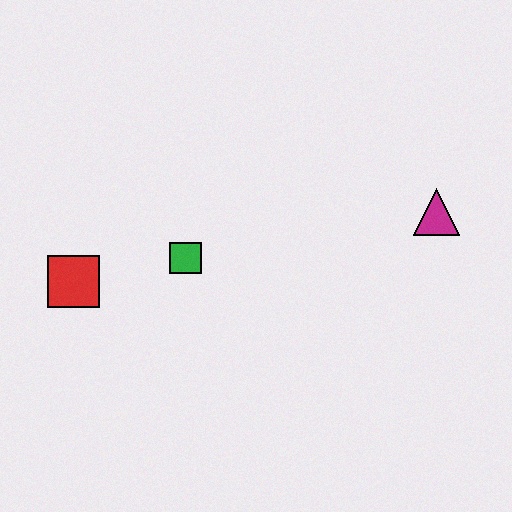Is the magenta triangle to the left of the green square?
No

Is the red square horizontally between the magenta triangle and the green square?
No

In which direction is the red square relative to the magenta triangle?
The red square is to the left of the magenta triangle.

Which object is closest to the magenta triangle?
The green square is closest to the magenta triangle.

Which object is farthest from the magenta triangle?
The red square is farthest from the magenta triangle.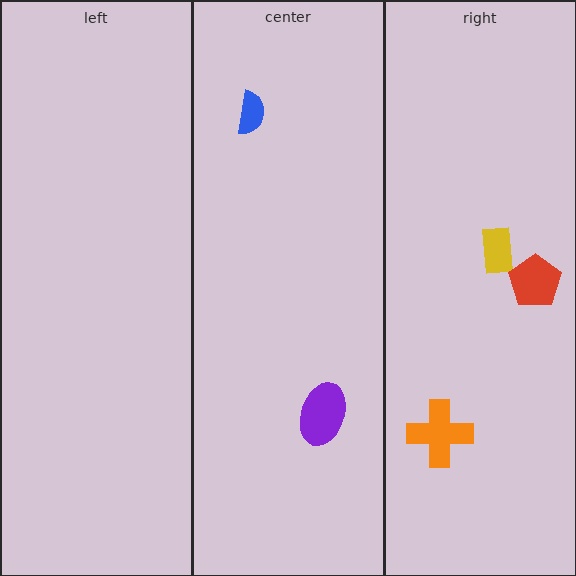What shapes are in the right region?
The yellow rectangle, the orange cross, the red pentagon.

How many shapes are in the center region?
2.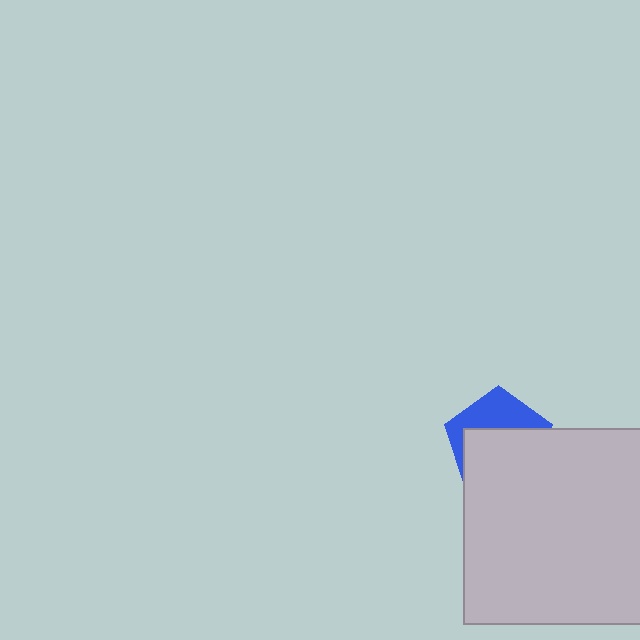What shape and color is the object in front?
The object in front is a light gray rectangle.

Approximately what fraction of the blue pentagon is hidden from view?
Roughly 62% of the blue pentagon is hidden behind the light gray rectangle.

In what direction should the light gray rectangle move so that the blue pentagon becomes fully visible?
The light gray rectangle should move down. That is the shortest direction to clear the overlap and leave the blue pentagon fully visible.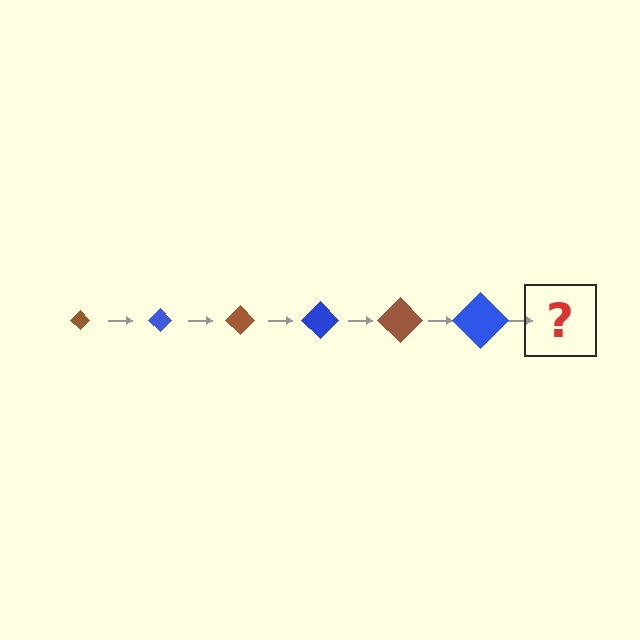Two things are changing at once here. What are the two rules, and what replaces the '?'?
The two rules are that the diamond grows larger each step and the color cycles through brown and blue. The '?' should be a brown diamond, larger than the previous one.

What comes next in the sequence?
The next element should be a brown diamond, larger than the previous one.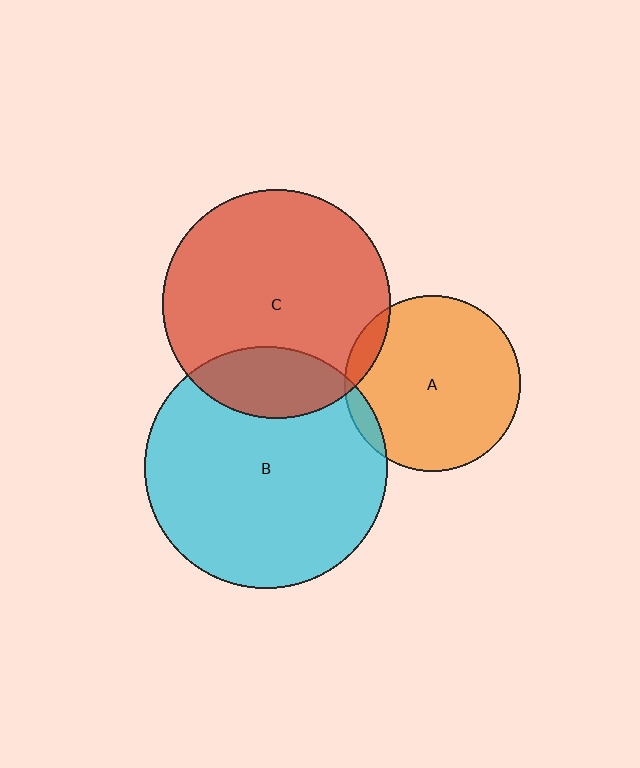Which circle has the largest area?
Circle B (cyan).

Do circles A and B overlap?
Yes.